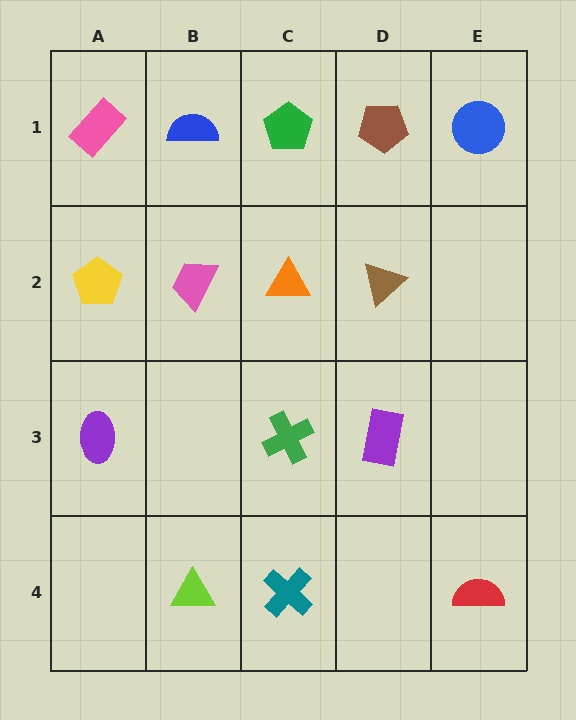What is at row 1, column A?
A pink rectangle.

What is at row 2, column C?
An orange triangle.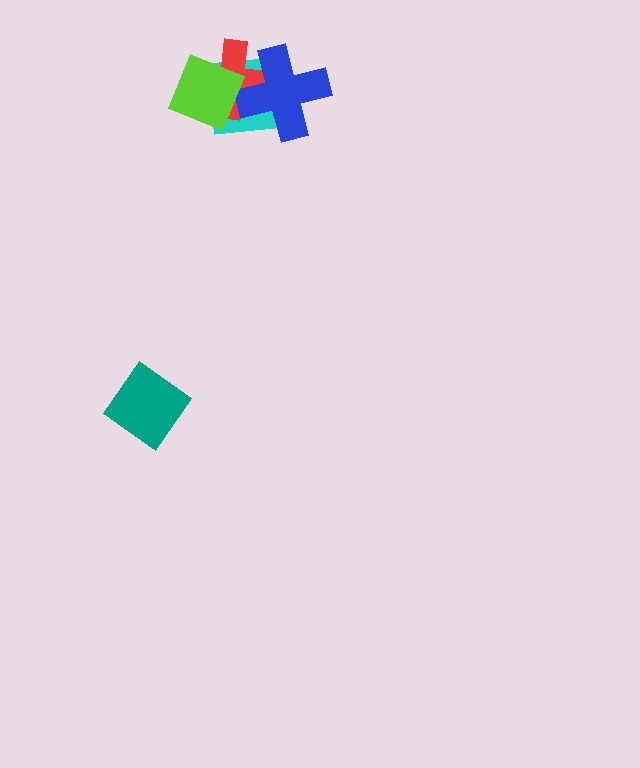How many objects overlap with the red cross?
3 objects overlap with the red cross.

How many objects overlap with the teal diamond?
0 objects overlap with the teal diamond.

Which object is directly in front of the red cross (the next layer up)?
The blue cross is directly in front of the red cross.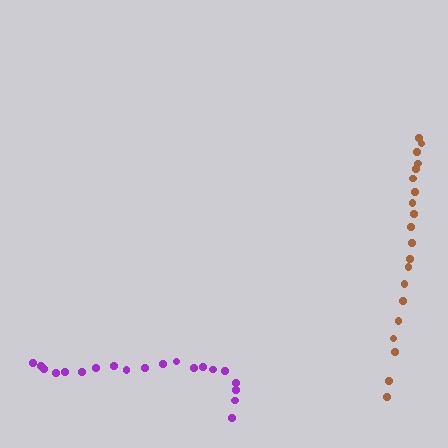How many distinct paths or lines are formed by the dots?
There are 2 distinct paths.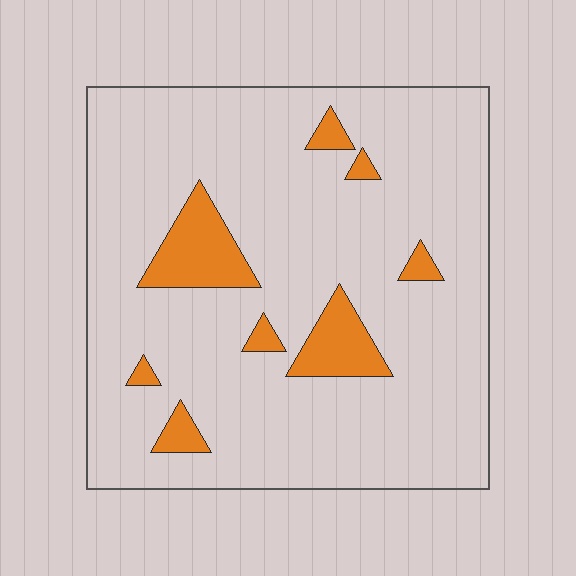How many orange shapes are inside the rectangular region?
8.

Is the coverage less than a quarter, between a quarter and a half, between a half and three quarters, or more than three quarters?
Less than a quarter.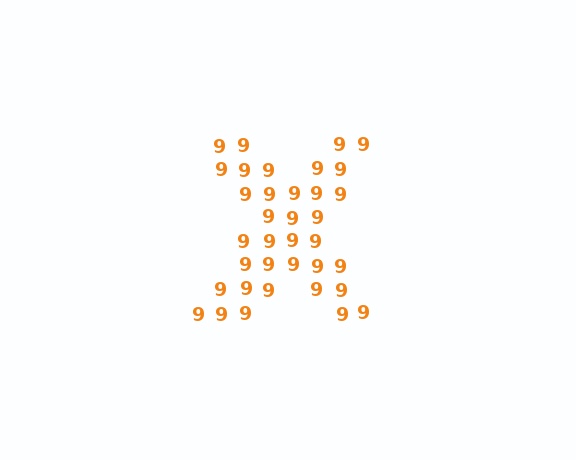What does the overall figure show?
The overall figure shows the letter X.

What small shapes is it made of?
It is made of small digit 9's.